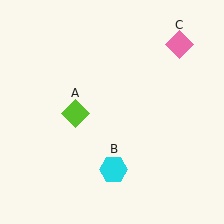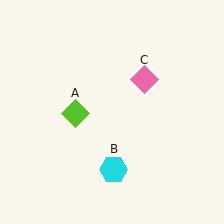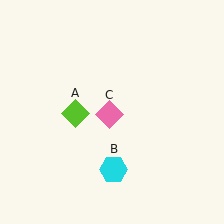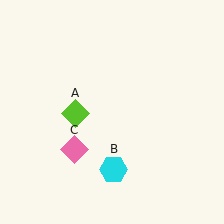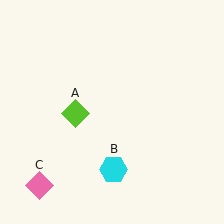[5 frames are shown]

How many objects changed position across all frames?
1 object changed position: pink diamond (object C).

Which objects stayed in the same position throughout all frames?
Lime diamond (object A) and cyan hexagon (object B) remained stationary.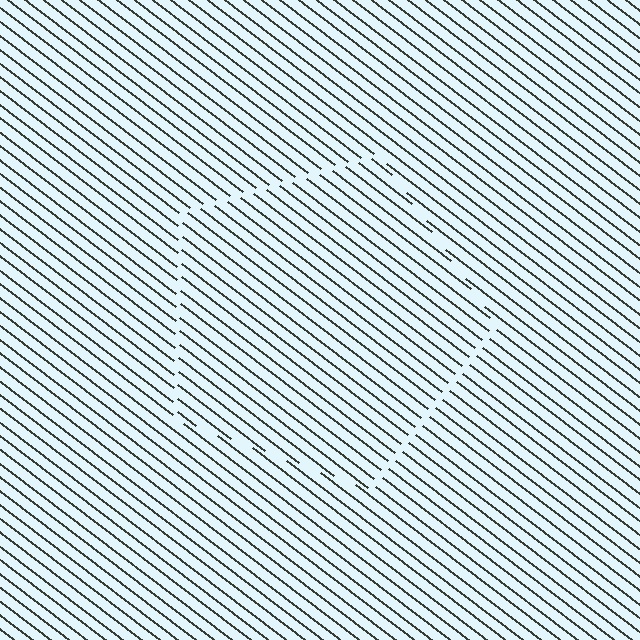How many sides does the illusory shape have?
5 sides — the line-ends trace a pentagon.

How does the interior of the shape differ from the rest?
The interior of the shape contains the same grating, shifted by half a period — the contour is defined by the phase discontinuity where line-ends from the inner and outer gratings abut.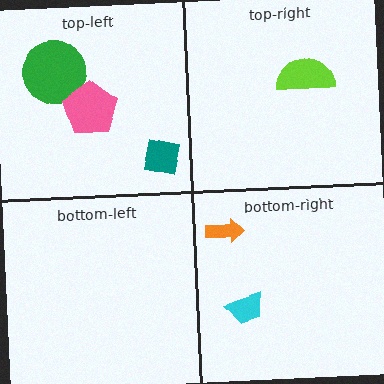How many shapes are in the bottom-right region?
2.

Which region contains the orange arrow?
The bottom-right region.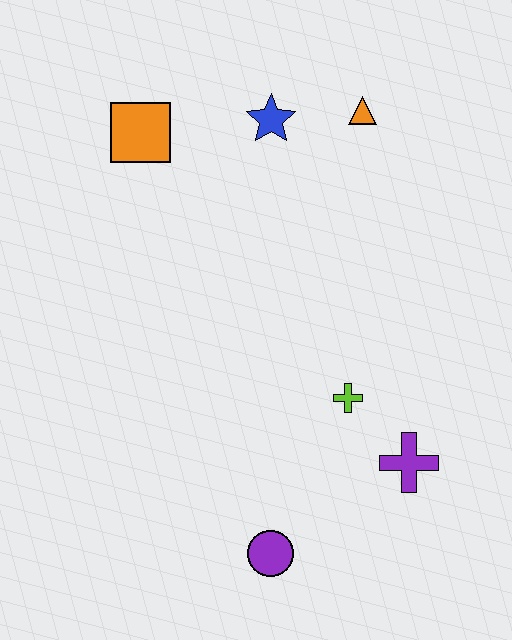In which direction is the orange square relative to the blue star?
The orange square is to the left of the blue star.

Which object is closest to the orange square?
The blue star is closest to the orange square.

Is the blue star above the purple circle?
Yes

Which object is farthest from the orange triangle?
The purple circle is farthest from the orange triangle.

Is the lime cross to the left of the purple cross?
Yes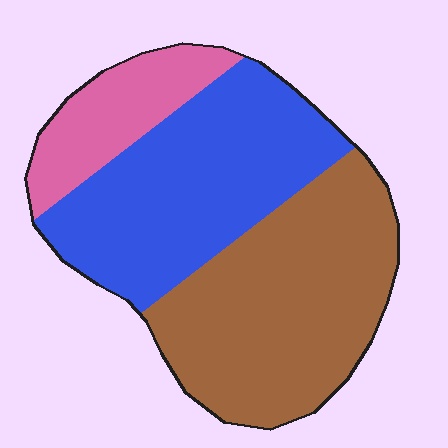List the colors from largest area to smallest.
From largest to smallest: brown, blue, pink.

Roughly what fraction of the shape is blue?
Blue takes up between a quarter and a half of the shape.